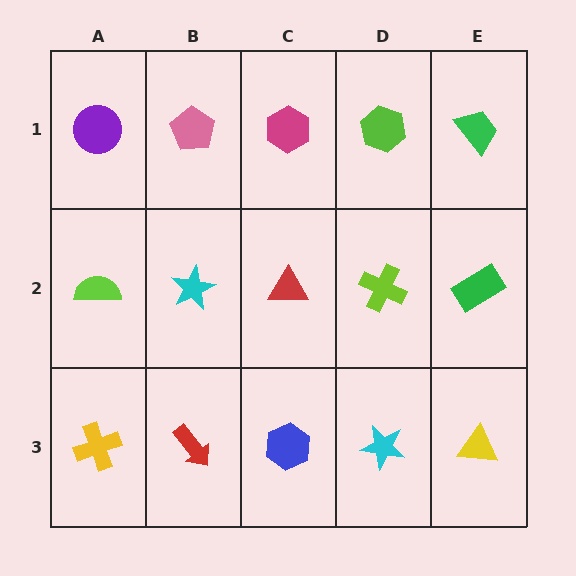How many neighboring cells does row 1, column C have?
3.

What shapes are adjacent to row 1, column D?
A lime cross (row 2, column D), a magenta hexagon (row 1, column C), a green trapezoid (row 1, column E).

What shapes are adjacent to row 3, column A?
A lime semicircle (row 2, column A), a red arrow (row 3, column B).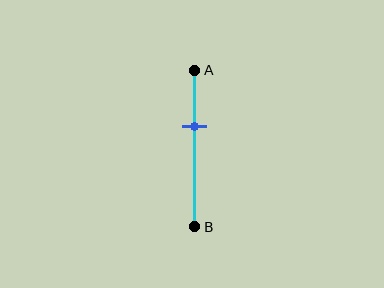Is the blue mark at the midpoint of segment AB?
No, the mark is at about 35% from A, not at the 50% midpoint.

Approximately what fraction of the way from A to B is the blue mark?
The blue mark is approximately 35% of the way from A to B.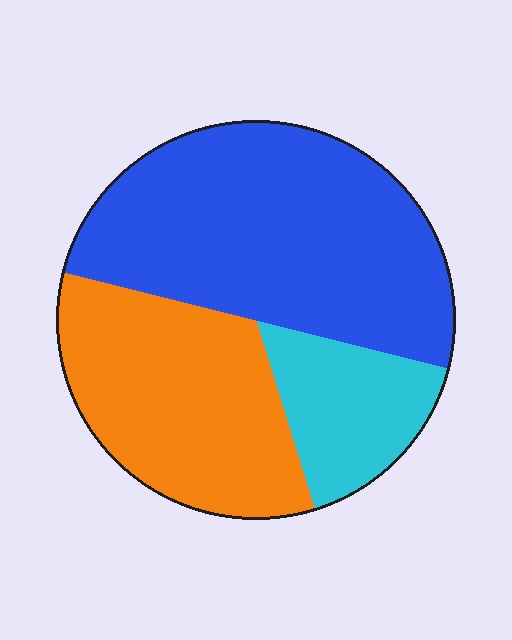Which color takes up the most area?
Blue, at roughly 50%.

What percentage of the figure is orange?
Orange covers around 35% of the figure.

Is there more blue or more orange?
Blue.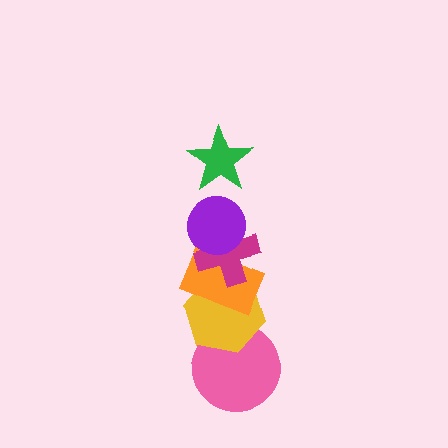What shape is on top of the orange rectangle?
The magenta cross is on top of the orange rectangle.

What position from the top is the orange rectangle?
The orange rectangle is 4th from the top.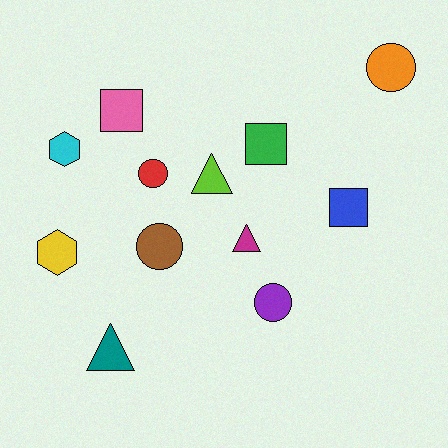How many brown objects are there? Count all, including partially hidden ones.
There is 1 brown object.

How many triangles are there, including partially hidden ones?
There are 3 triangles.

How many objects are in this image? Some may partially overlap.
There are 12 objects.